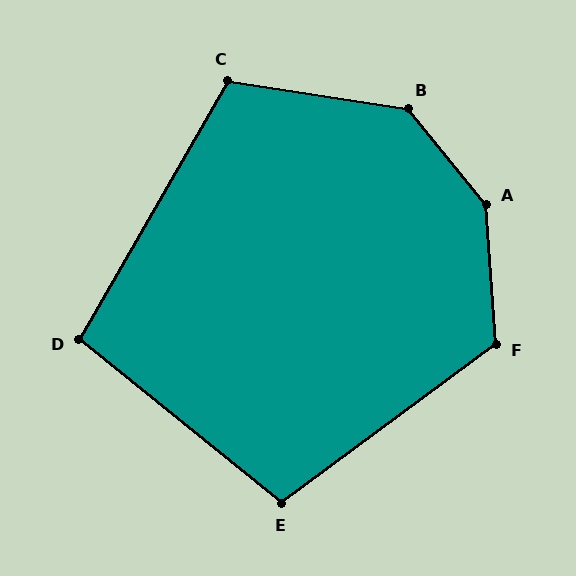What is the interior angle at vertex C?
Approximately 111 degrees (obtuse).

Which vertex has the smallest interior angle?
D, at approximately 99 degrees.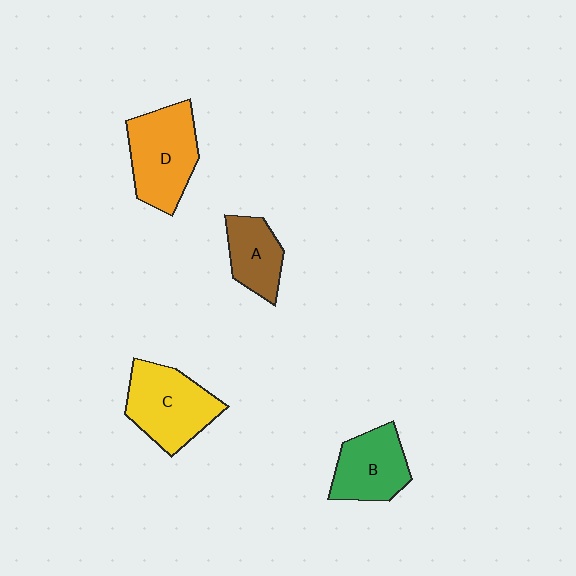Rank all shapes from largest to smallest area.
From largest to smallest: D (orange), C (yellow), B (green), A (brown).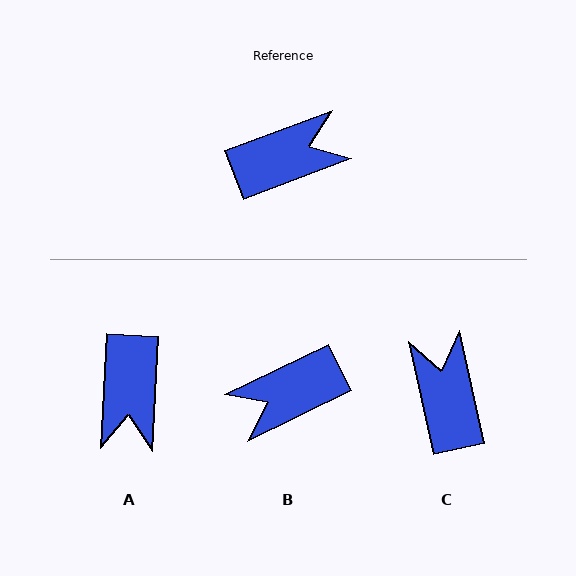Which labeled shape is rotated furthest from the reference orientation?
B, about 175 degrees away.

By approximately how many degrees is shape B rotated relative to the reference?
Approximately 175 degrees clockwise.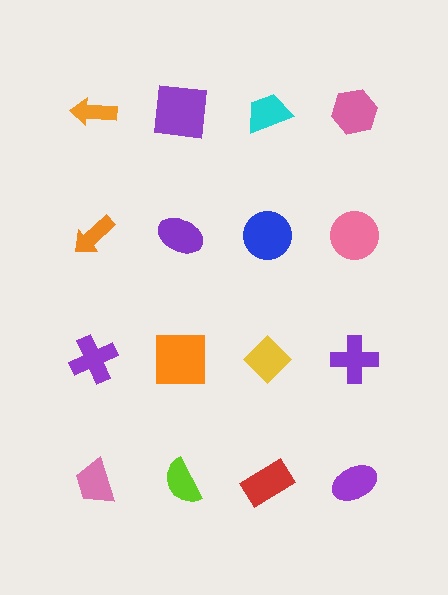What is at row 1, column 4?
A pink hexagon.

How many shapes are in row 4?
4 shapes.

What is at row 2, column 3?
A blue circle.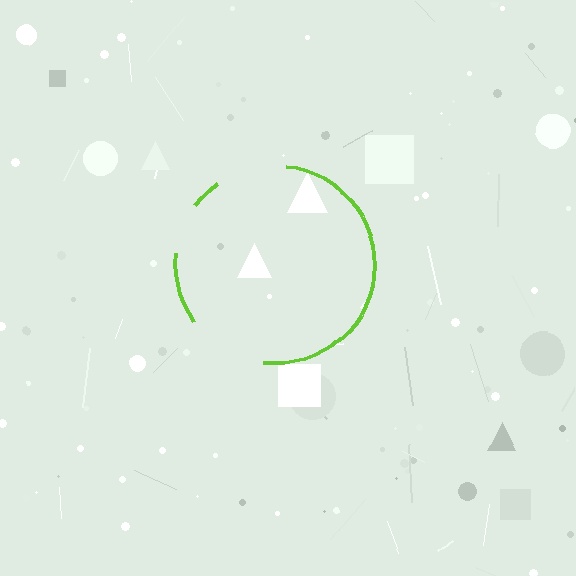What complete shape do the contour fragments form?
The contour fragments form a circle.